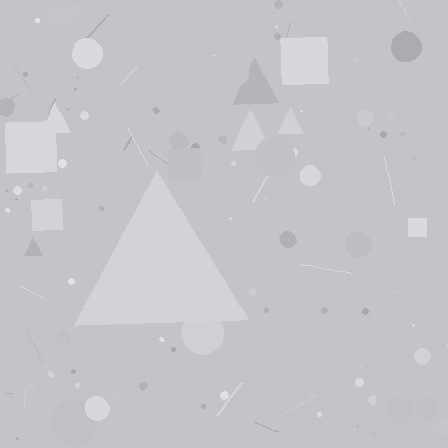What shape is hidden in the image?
A triangle is hidden in the image.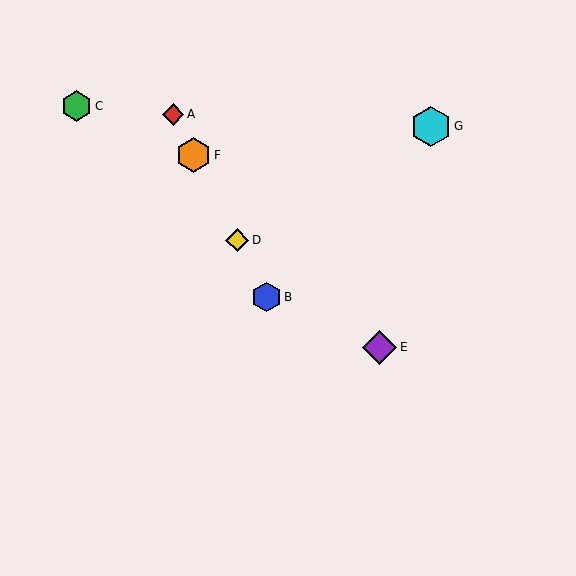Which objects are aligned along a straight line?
Objects A, B, D, F are aligned along a straight line.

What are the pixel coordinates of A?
Object A is at (173, 114).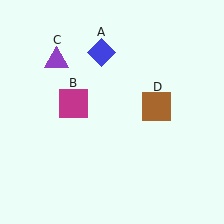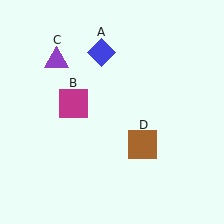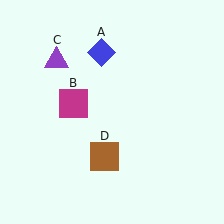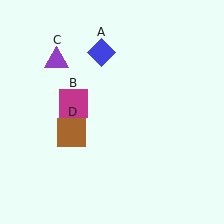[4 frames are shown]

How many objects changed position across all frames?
1 object changed position: brown square (object D).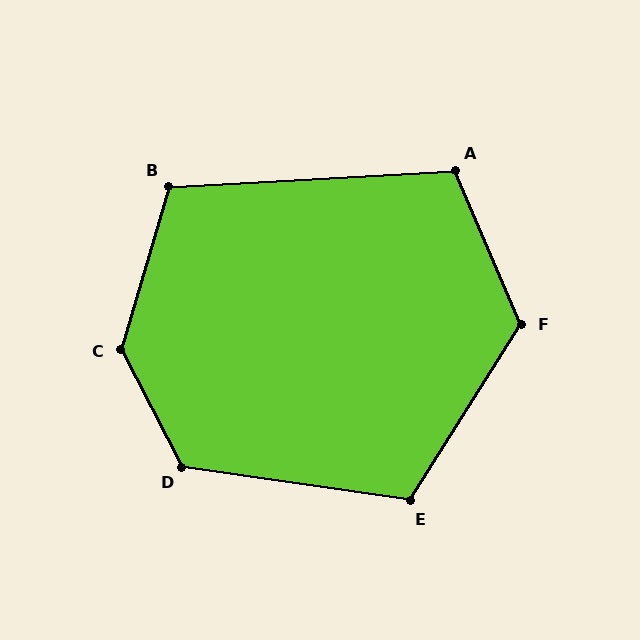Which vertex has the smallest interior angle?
B, at approximately 110 degrees.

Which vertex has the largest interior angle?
C, at approximately 136 degrees.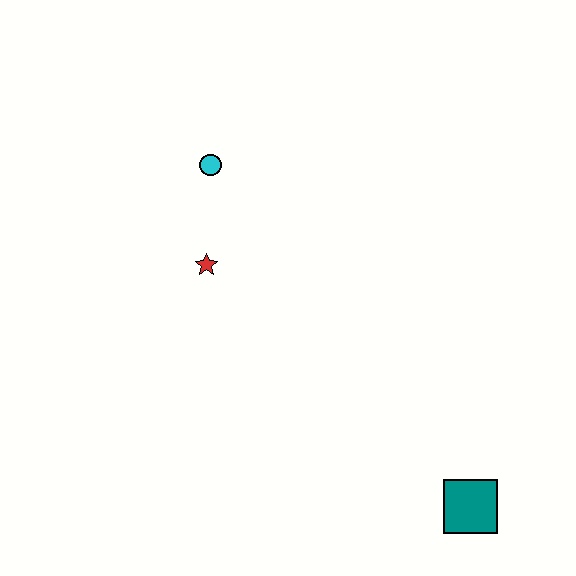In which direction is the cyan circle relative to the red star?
The cyan circle is above the red star.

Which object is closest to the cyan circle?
The red star is closest to the cyan circle.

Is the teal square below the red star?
Yes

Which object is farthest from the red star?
The teal square is farthest from the red star.